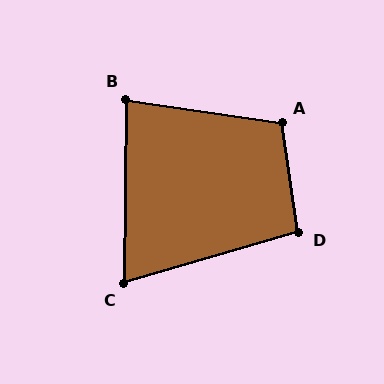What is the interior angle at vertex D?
Approximately 98 degrees (obtuse).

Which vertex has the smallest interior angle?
C, at approximately 73 degrees.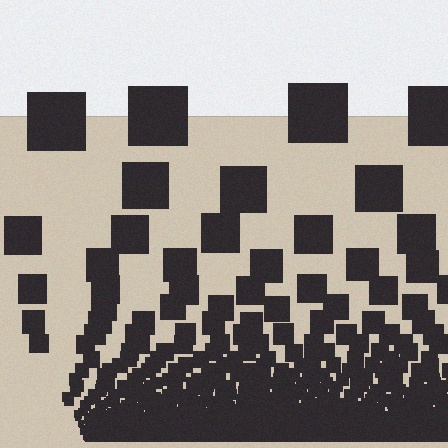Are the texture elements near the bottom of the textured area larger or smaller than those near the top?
Smaller. The gradient is inverted — elements near the bottom are smaller and denser.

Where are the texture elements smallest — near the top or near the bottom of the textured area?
Near the bottom.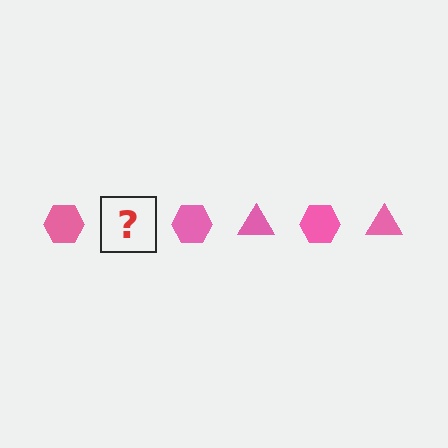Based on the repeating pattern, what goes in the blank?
The blank should be a pink triangle.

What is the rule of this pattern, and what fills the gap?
The rule is that the pattern cycles through hexagon, triangle shapes in pink. The gap should be filled with a pink triangle.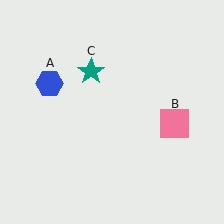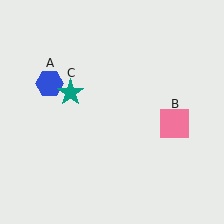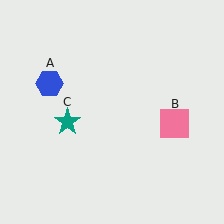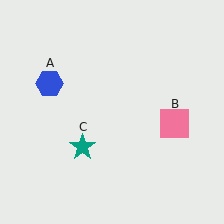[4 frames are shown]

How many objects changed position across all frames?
1 object changed position: teal star (object C).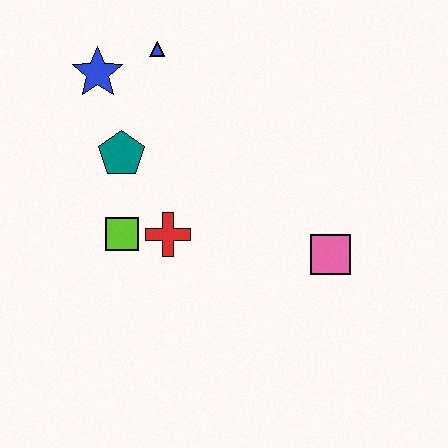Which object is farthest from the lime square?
The pink square is farthest from the lime square.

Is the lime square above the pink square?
Yes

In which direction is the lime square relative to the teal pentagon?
The lime square is below the teal pentagon.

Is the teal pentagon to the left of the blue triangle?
Yes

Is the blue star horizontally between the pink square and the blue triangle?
No